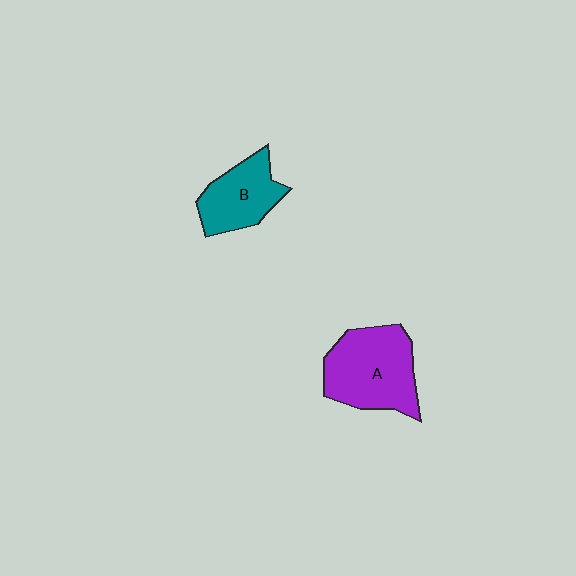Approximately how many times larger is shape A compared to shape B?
Approximately 1.5 times.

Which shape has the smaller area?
Shape B (teal).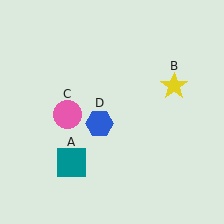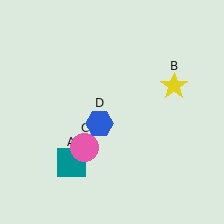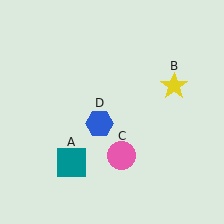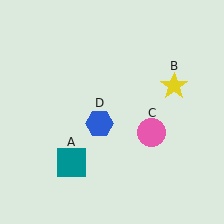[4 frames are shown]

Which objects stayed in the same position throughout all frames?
Teal square (object A) and yellow star (object B) and blue hexagon (object D) remained stationary.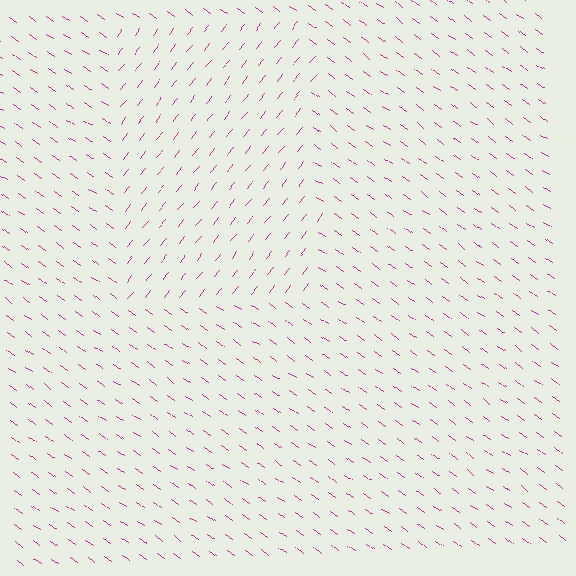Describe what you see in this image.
The image is filled with small magenta line segments. A rectangle region in the image has lines oriented differently from the surrounding lines, creating a visible texture boundary.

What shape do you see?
I see a rectangle.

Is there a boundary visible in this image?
Yes, there is a texture boundary formed by a change in line orientation.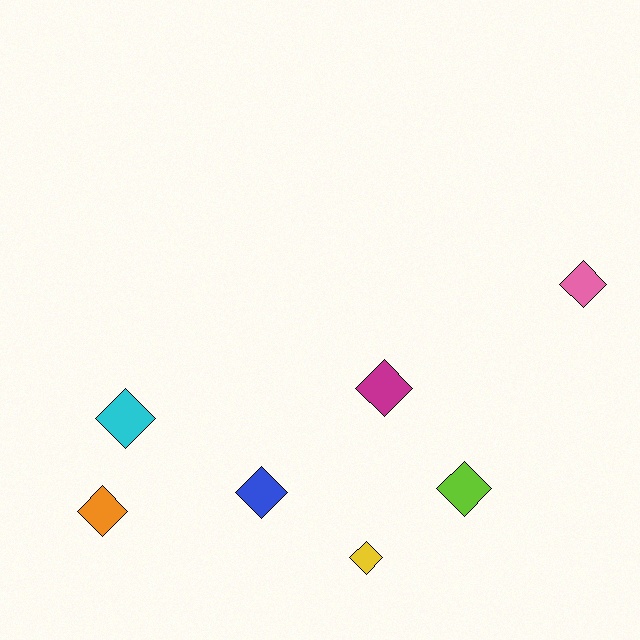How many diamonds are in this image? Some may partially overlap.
There are 7 diamonds.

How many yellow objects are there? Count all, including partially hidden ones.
There is 1 yellow object.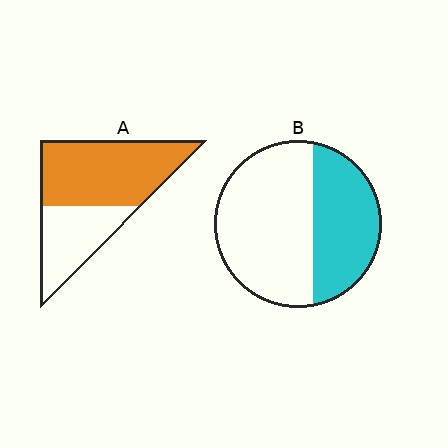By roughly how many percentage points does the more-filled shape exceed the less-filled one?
By roughly 25 percentage points (A over B).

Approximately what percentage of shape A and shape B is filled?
A is approximately 65% and B is approximately 40%.